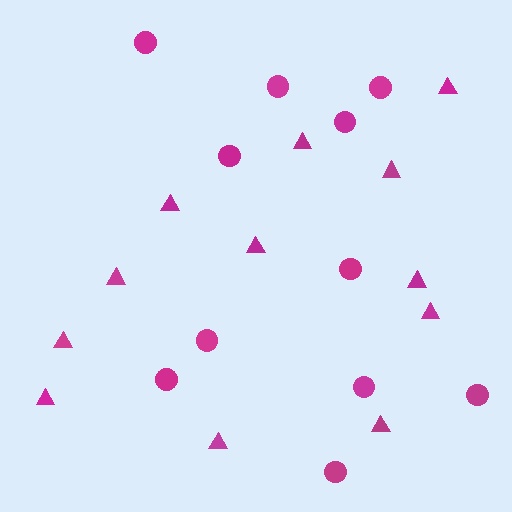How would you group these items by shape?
There are 2 groups: one group of circles (11) and one group of triangles (12).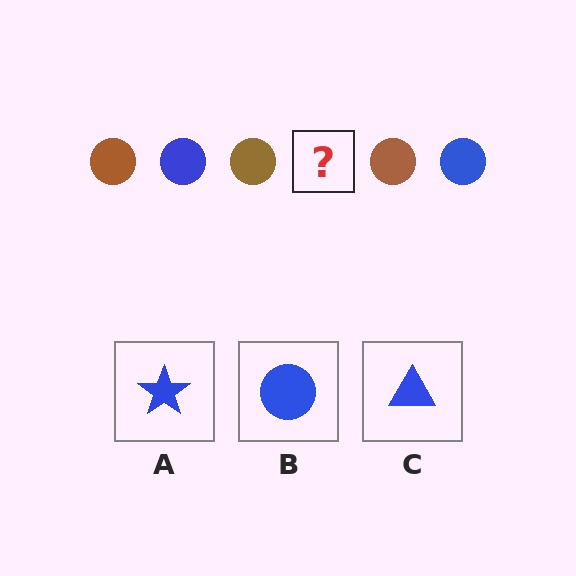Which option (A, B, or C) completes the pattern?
B.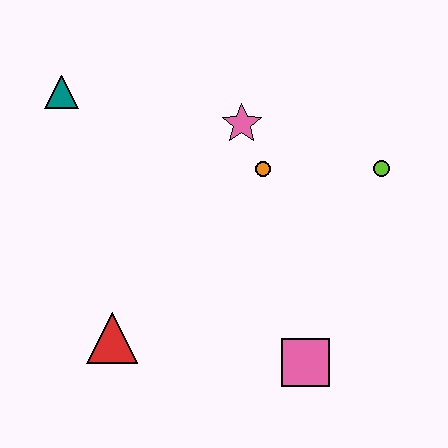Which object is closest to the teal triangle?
The pink star is closest to the teal triangle.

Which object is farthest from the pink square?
The teal triangle is farthest from the pink square.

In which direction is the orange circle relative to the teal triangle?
The orange circle is to the right of the teal triangle.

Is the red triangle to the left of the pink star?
Yes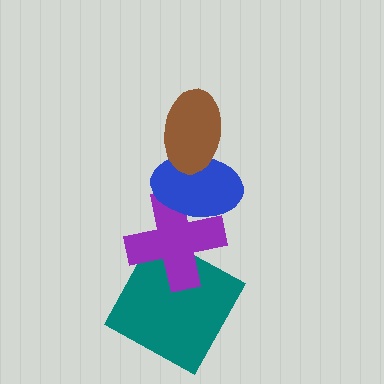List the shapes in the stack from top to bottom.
From top to bottom: the brown ellipse, the blue ellipse, the purple cross, the teal square.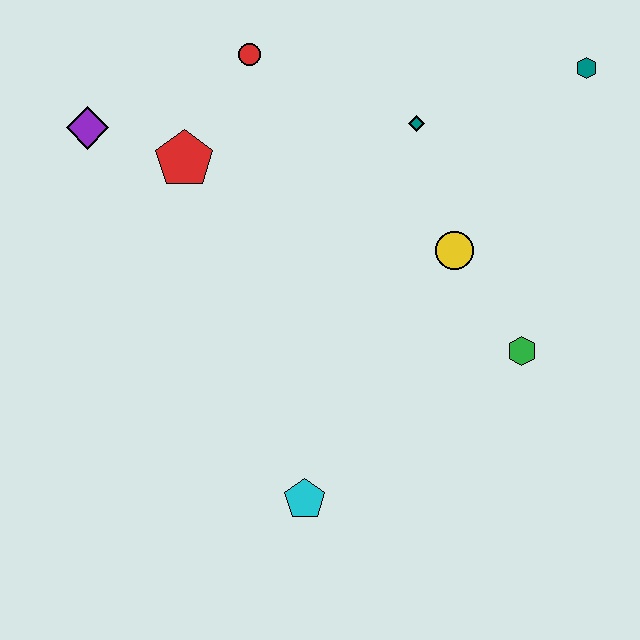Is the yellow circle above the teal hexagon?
No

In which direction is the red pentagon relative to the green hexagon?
The red pentagon is to the left of the green hexagon.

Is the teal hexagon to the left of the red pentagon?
No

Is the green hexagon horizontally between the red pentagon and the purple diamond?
No